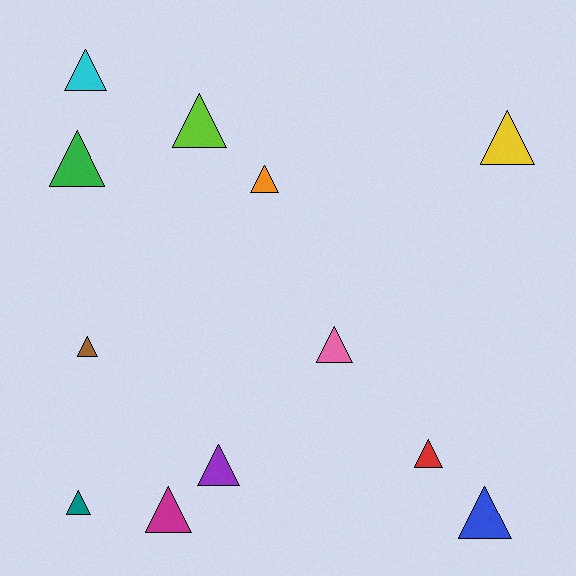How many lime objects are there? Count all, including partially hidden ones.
There is 1 lime object.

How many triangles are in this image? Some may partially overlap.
There are 12 triangles.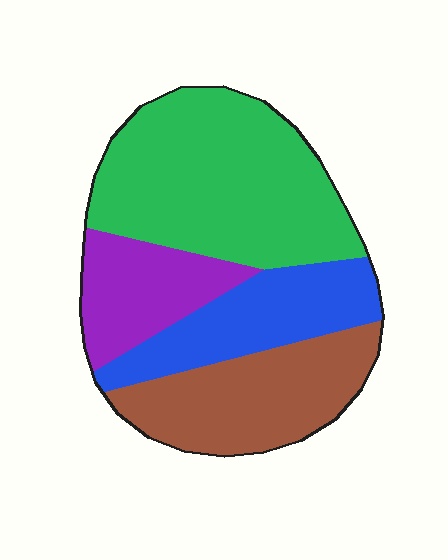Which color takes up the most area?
Green, at roughly 40%.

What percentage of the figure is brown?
Brown covers about 25% of the figure.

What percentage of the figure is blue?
Blue takes up about one fifth (1/5) of the figure.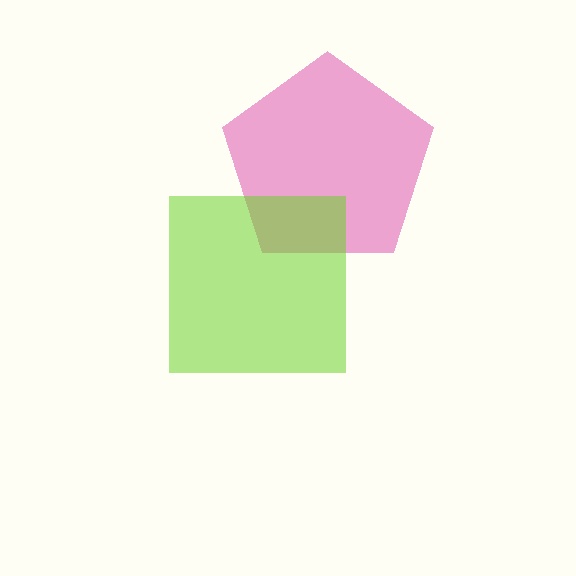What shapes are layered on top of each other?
The layered shapes are: a magenta pentagon, a lime square.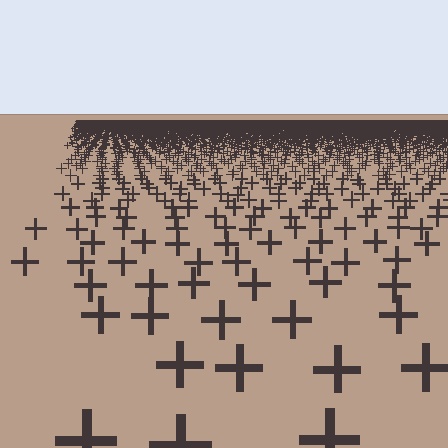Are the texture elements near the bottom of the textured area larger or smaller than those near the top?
Larger. Near the bottom, elements are closer to the viewer and appear at a bigger on-screen size.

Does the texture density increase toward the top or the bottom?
Density increases toward the top.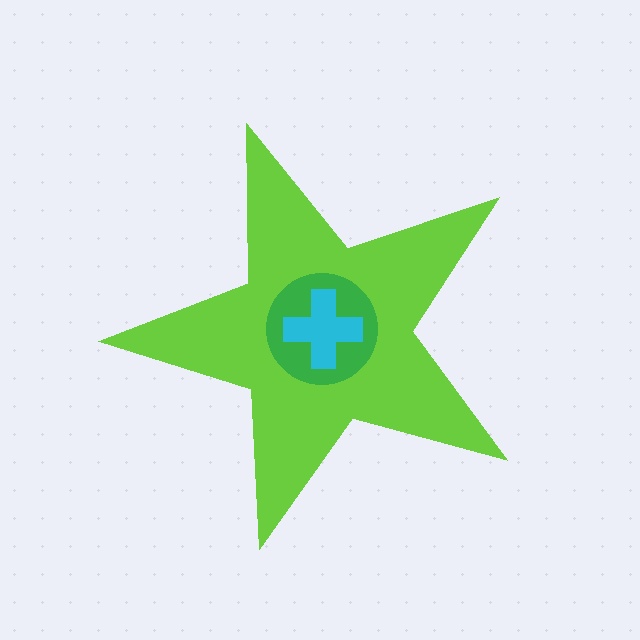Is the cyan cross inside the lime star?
Yes.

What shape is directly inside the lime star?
The green circle.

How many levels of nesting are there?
3.